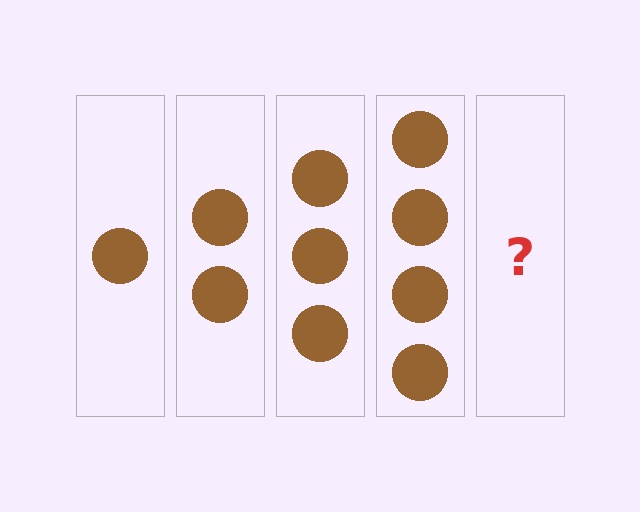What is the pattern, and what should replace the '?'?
The pattern is that each step adds one more circle. The '?' should be 5 circles.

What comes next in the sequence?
The next element should be 5 circles.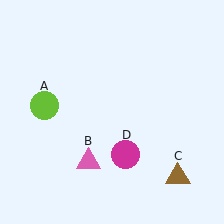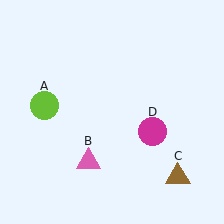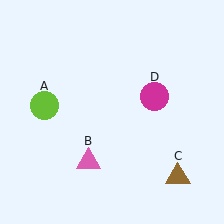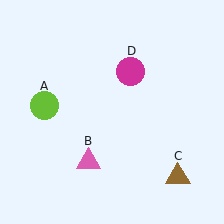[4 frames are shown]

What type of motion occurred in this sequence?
The magenta circle (object D) rotated counterclockwise around the center of the scene.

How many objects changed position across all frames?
1 object changed position: magenta circle (object D).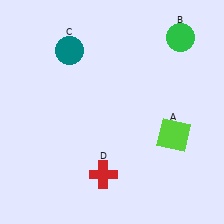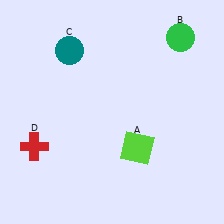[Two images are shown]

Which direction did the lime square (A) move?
The lime square (A) moved left.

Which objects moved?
The objects that moved are: the lime square (A), the red cross (D).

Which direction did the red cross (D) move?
The red cross (D) moved left.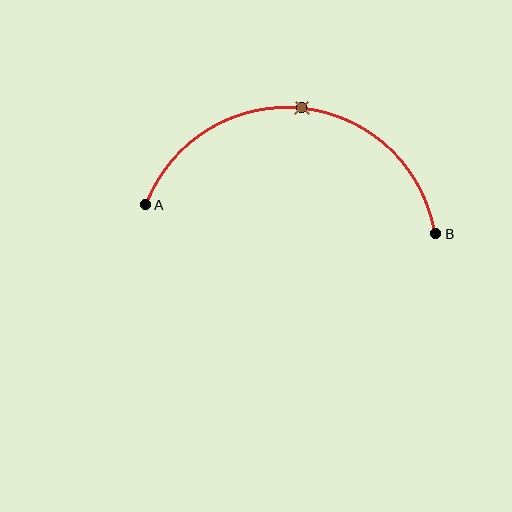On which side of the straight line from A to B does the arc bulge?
The arc bulges above the straight line connecting A and B.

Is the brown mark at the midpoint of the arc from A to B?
Yes. The brown mark lies on the arc at equal arc-length from both A and B — it is the arc midpoint.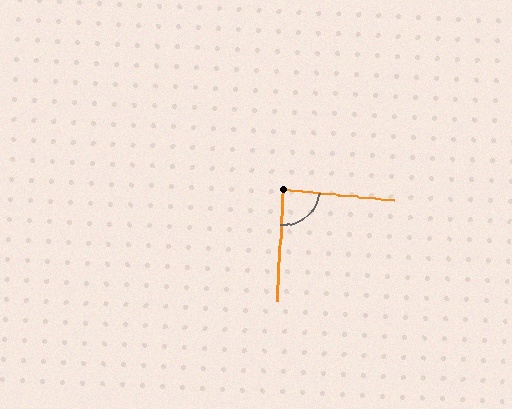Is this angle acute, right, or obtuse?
It is approximately a right angle.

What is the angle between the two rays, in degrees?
Approximately 87 degrees.